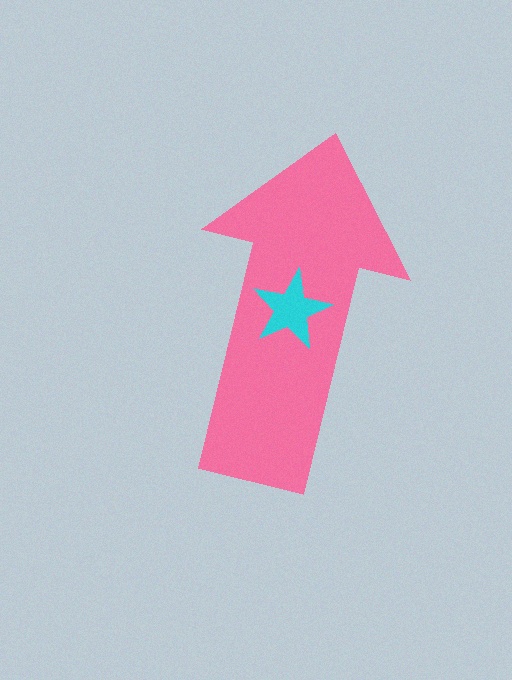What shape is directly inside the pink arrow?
The cyan star.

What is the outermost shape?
The pink arrow.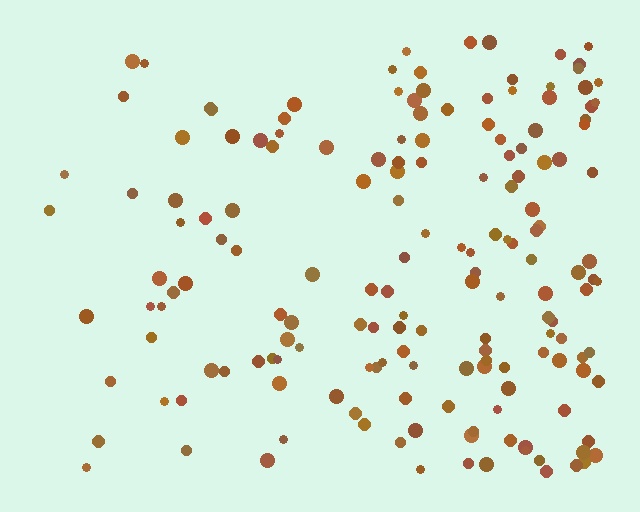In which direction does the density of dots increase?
From left to right, with the right side densest.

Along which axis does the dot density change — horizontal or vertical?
Horizontal.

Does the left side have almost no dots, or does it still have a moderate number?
Still a moderate number, just noticeably fewer than the right.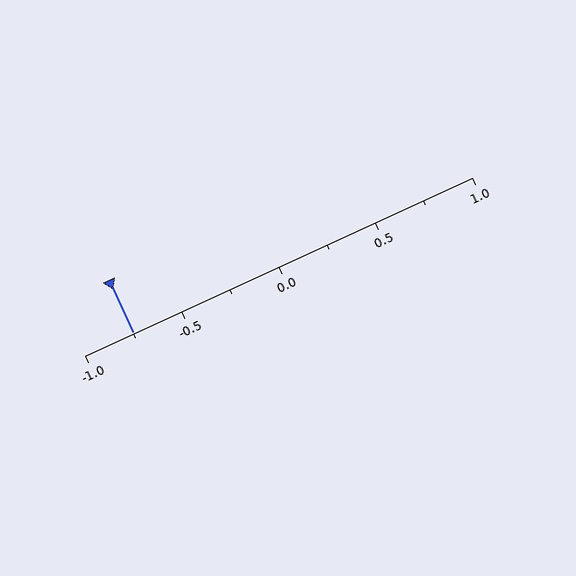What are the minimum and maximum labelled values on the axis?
The axis runs from -1.0 to 1.0.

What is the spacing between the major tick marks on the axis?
The major ticks are spaced 0.5 apart.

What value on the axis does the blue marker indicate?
The marker indicates approximately -0.75.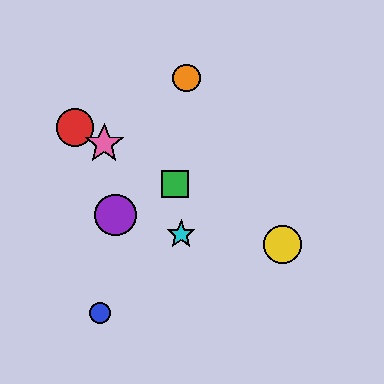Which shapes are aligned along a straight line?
The red circle, the green square, the yellow circle, the pink star are aligned along a straight line.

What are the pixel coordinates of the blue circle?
The blue circle is at (100, 313).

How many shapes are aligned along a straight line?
4 shapes (the red circle, the green square, the yellow circle, the pink star) are aligned along a straight line.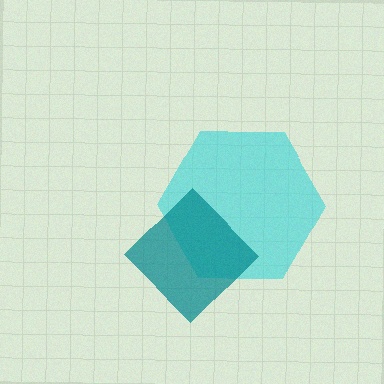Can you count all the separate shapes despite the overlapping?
Yes, there are 2 separate shapes.